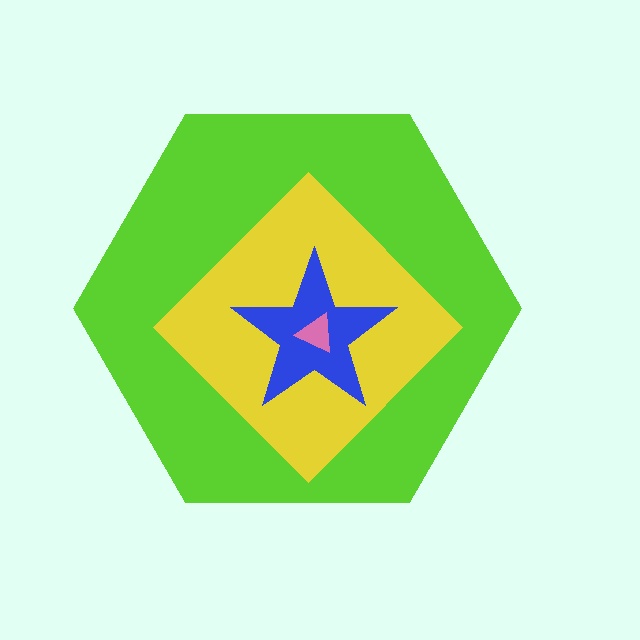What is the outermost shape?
The lime hexagon.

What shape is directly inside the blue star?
The pink triangle.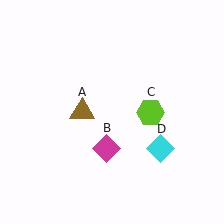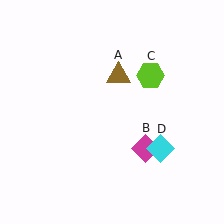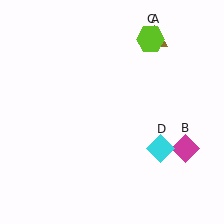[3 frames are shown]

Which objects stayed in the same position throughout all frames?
Cyan diamond (object D) remained stationary.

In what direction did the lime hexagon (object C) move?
The lime hexagon (object C) moved up.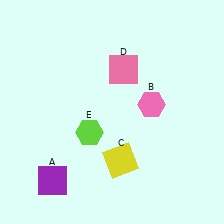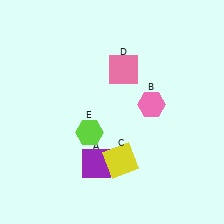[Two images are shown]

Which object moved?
The purple square (A) moved right.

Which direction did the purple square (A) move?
The purple square (A) moved right.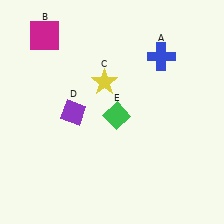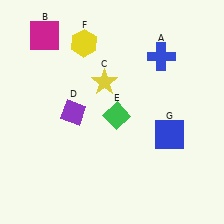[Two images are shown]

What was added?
A yellow hexagon (F), a blue square (G) were added in Image 2.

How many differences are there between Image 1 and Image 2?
There are 2 differences between the two images.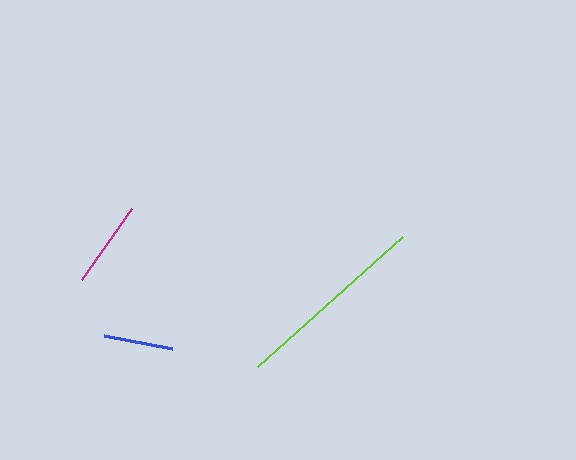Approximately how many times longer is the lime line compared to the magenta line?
The lime line is approximately 2.3 times the length of the magenta line.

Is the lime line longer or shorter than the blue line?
The lime line is longer than the blue line.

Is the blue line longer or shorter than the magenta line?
The magenta line is longer than the blue line.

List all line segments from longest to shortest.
From longest to shortest: lime, magenta, blue.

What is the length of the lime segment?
The lime segment is approximately 194 pixels long.